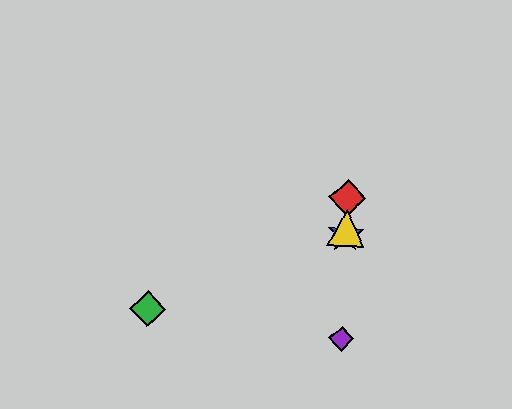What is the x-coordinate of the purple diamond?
The purple diamond is at x≈341.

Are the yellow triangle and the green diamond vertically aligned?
No, the yellow triangle is at x≈346 and the green diamond is at x≈148.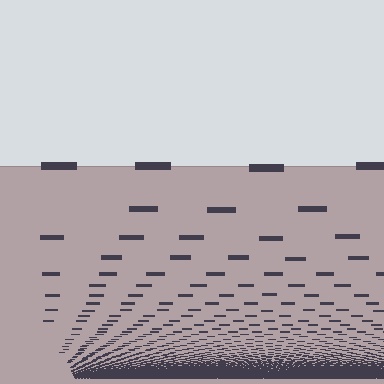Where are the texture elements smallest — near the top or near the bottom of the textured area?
Near the bottom.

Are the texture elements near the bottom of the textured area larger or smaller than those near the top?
Smaller. The gradient is inverted — elements near the bottom are smaller and denser.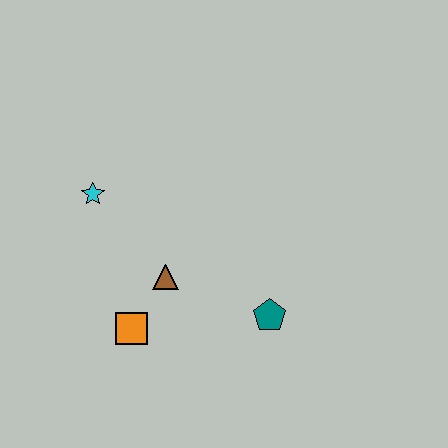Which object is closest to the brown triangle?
The orange square is closest to the brown triangle.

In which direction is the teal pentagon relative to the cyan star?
The teal pentagon is to the right of the cyan star.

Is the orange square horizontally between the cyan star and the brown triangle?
Yes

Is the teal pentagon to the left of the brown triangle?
No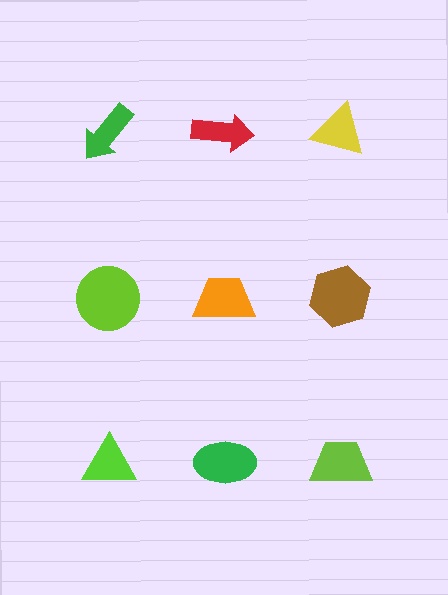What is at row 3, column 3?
A lime trapezoid.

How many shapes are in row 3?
3 shapes.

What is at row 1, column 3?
A yellow triangle.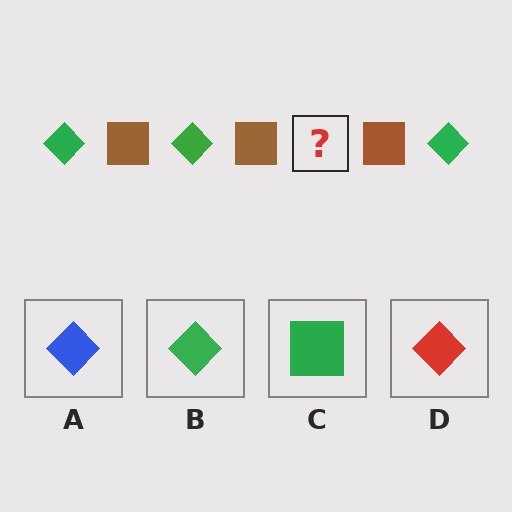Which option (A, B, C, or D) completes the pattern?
B.